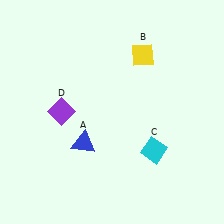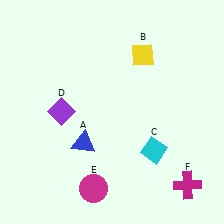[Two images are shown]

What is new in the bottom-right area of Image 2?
A magenta cross (F) was added in the bottom-right area of Image 2.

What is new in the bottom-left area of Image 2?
A magenta circle (E) was added in the bottom-left area of Image 2.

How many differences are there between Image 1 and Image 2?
There are 2 differences between the two images.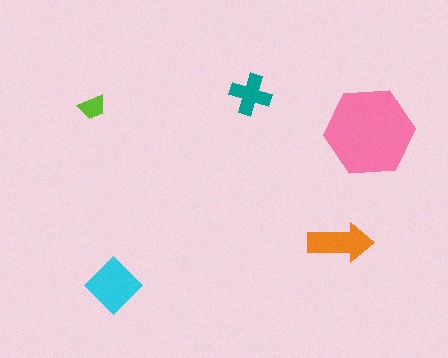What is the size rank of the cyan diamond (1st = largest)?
2nd.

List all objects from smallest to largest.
The lime trapezoid, the teal cross, the orange arrow, the cyan diamond, the pink hexagon.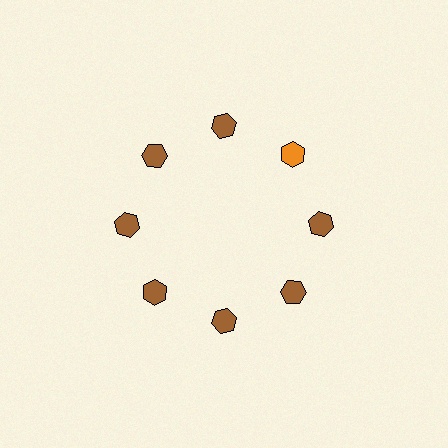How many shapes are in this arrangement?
There are 8 shapes arranged in a ring pattern.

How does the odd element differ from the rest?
It has a different color: orange instead of brown.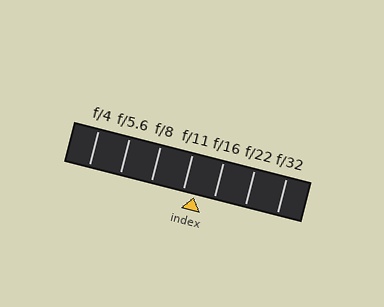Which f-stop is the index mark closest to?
The index mark is closest to f/11.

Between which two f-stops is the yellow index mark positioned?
The index mark is between f/11 and f/16.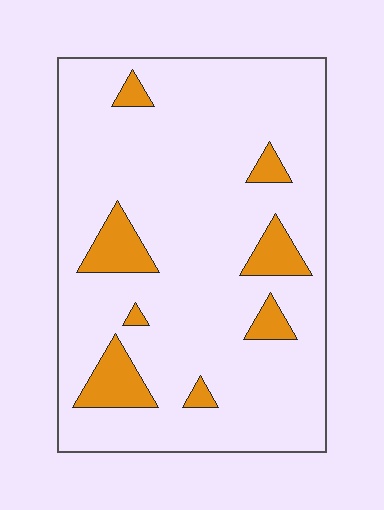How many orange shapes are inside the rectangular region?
8.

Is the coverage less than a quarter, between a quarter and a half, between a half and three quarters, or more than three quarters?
Less than a quarter.